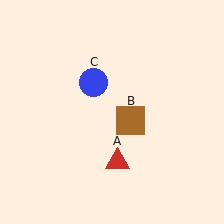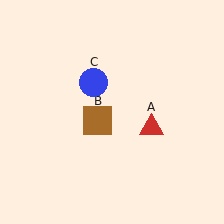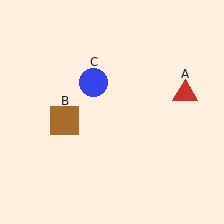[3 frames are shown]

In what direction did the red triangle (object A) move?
The red triangle (object A) moved up and to the right.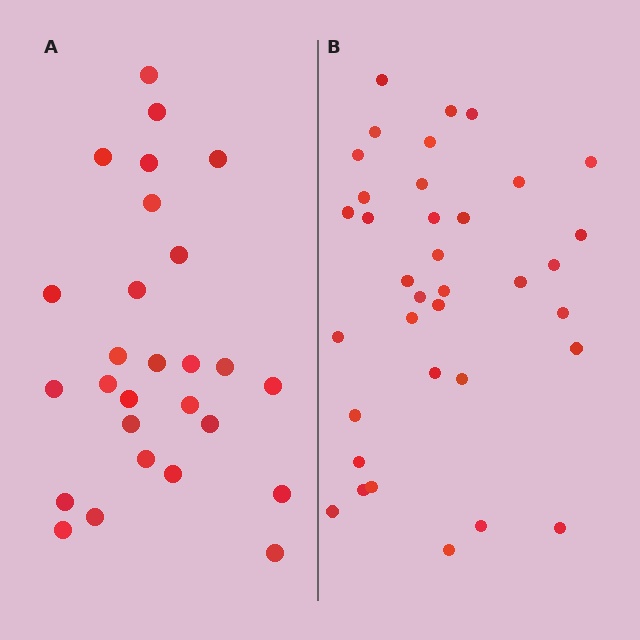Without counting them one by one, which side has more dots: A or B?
Region B (the right region) has more dots.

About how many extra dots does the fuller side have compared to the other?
Region B has roughly 8 or so more dots than region A.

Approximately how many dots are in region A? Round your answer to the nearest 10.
About 30 dots. (The exact count is 27, which rounds to 30.)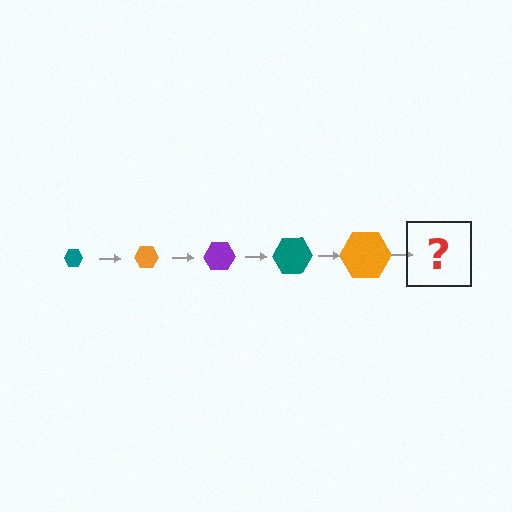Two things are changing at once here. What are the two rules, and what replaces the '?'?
The two rules are that the hexagon grows larger each step and the color cycles through teal, orange, and purple. The '?' should be a purple hexagon, larger than the previous one.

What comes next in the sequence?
The next element should be a purple hexagon, larger than the previous one.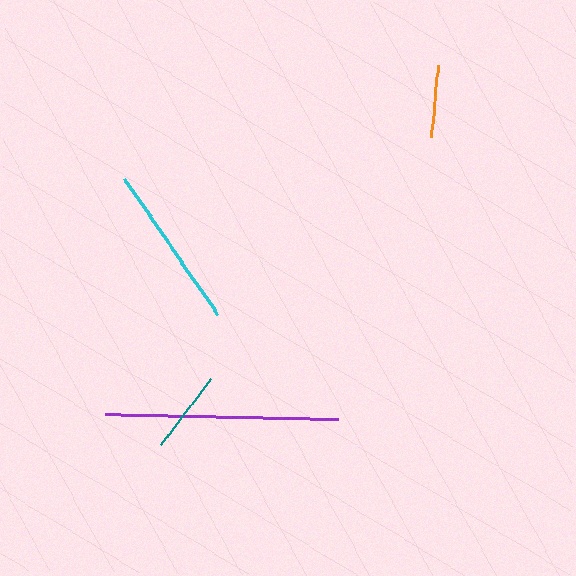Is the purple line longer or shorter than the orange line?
The purple line is longer than the orange line.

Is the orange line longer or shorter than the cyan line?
The cyan line is longer than the orange line.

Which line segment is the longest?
The purple line is the longest at approximately 232 pixels.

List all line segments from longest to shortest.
From longest to shortest: purple, cyan, teal, orange.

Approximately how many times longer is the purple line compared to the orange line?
The purple line is approximately 3.2 times the length of the orange line.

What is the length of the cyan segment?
The cyan segment is approximately 164 pixels long.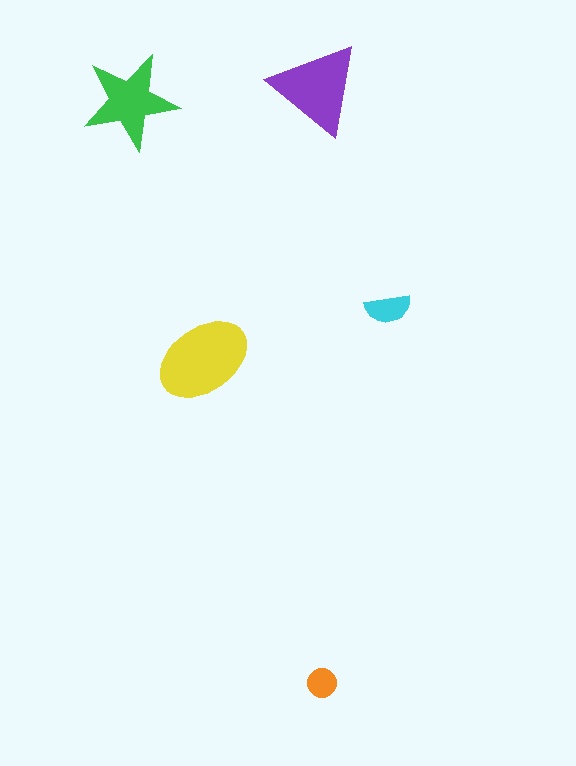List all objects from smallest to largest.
The orange circle, the cyan semicircle, the green star, the purple triangle, the yellow ellipse.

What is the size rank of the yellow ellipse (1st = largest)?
1st.